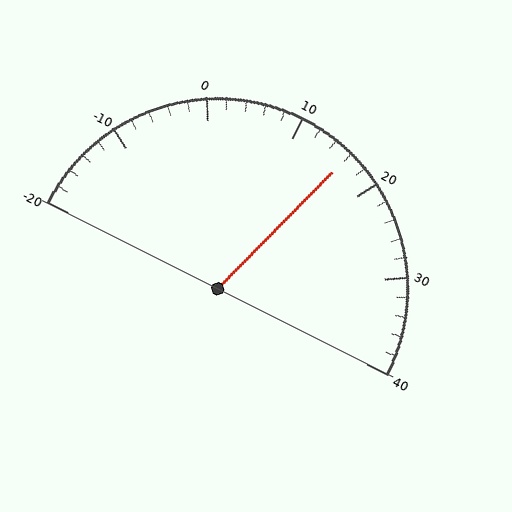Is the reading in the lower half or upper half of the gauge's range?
The reading is in the upper half of the range (-20 to 40).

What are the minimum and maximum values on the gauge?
The gauge ranges from -20 to 40.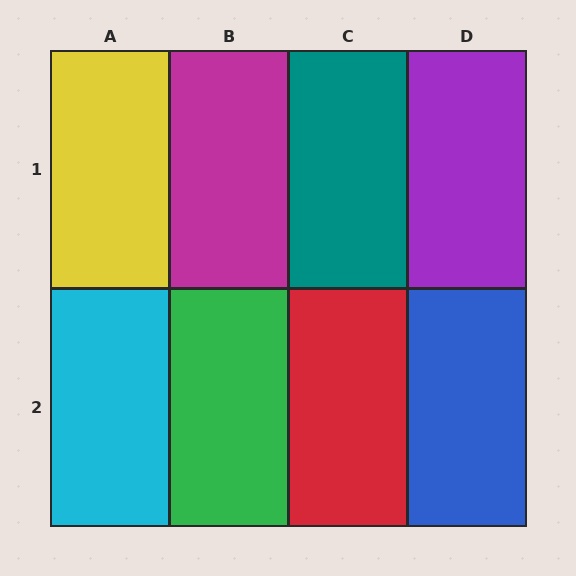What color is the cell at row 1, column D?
Purple.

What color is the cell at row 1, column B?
Magenta.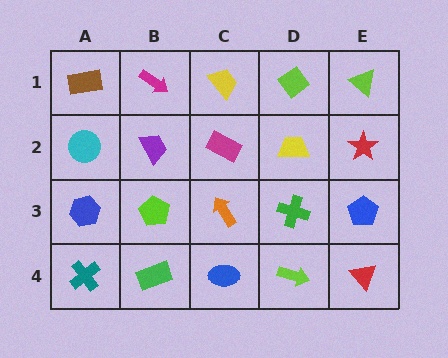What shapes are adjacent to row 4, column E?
A blue pentagon (row 3, column E), a lime arrow (row 4, column D).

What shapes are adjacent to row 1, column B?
A purple trapezoid (row 2, column B), a brown rectangle (row 1, column A), a yellow trapezoid (row 1, column C).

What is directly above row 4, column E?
A blue pentagon.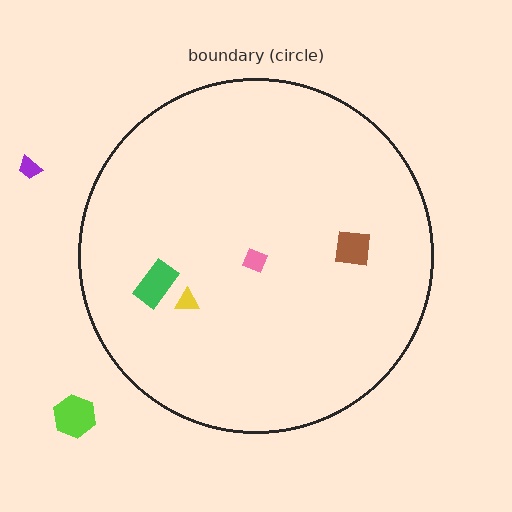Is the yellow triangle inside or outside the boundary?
Inside.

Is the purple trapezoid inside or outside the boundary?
Outside.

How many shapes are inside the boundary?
4 inside, 2 outside.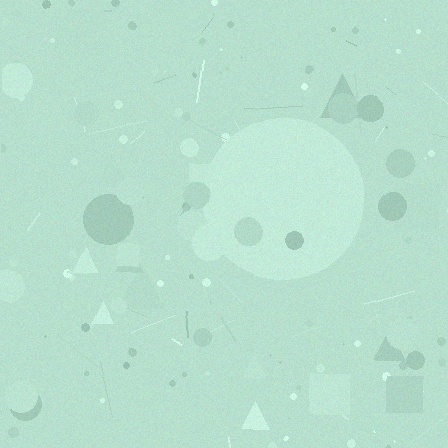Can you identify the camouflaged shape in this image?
The camouflaged shape is a circle.